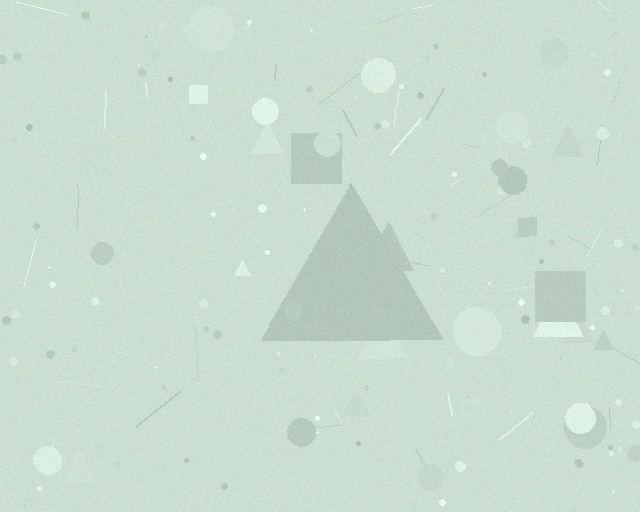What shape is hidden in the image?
A triangle is hidden in the image.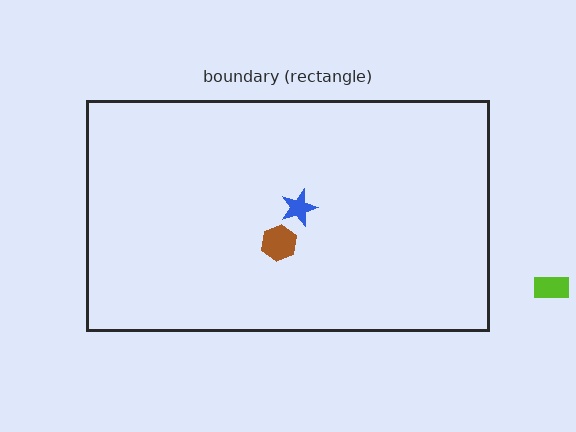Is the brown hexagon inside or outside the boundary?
Inside.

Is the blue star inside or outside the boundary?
Inside.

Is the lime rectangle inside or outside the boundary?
Outside.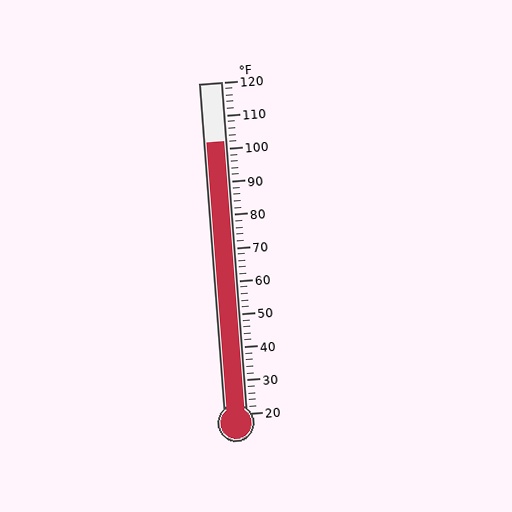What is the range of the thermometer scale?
The thermometer scale ranges from 20°F to 120°F.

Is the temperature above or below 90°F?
The temperature is above 90°F.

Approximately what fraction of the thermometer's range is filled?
The thermometer is filled to approximately 80% of its range.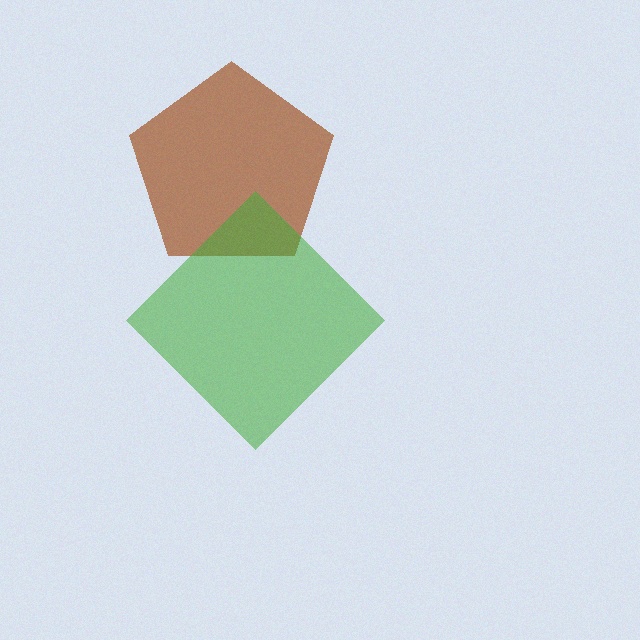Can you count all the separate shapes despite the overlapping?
Yes, there are 2 separate shapes.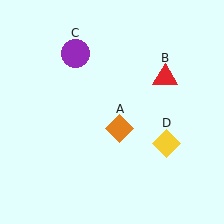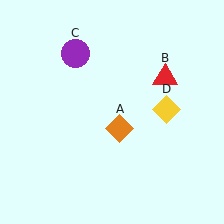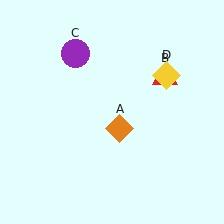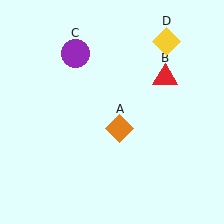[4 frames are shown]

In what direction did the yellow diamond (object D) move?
The yellow diamond (object D) moved up.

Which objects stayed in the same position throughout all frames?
Orange diamond (object A) and red triangle (object B) and purple circle (object C) remained stationary.